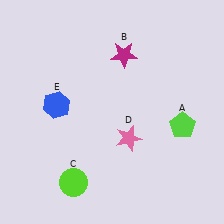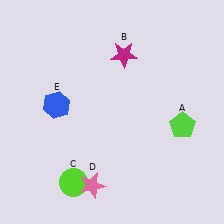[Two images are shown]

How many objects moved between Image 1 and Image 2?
1 object moved between the two images.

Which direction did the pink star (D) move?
The pink star (D) moved down.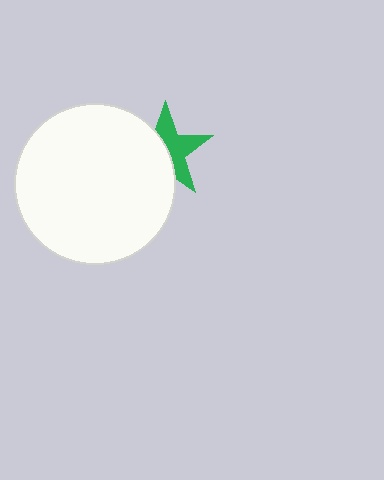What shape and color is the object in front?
The object in front is a white circle.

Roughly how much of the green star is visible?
About half of it is visible (roughly 51%).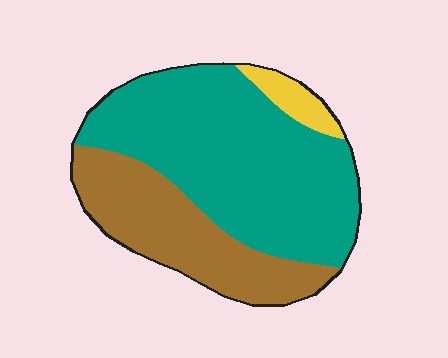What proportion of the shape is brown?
Brown takes up about one third (1/3) of the shape.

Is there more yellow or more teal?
Teal.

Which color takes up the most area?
Teal, at roughly 60%.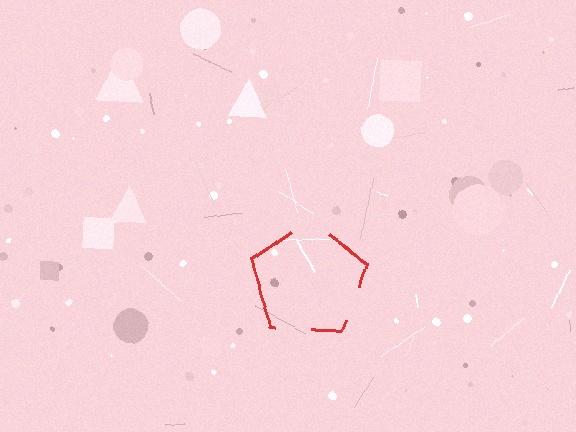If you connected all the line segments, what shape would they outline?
They would outline a pentagon.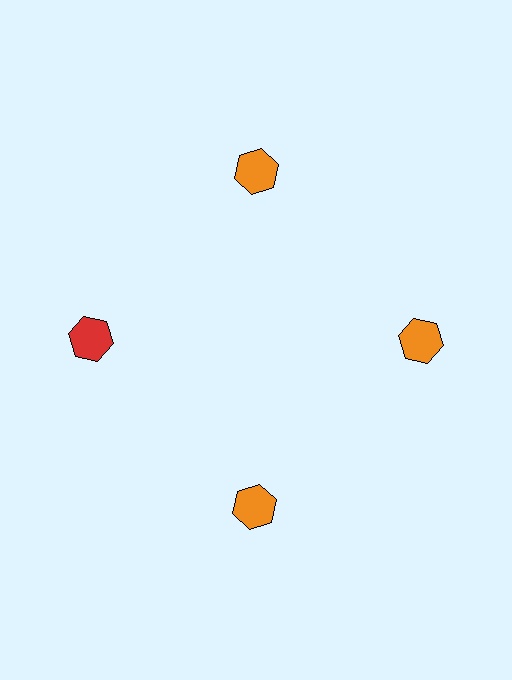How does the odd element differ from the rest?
It has a different color: red instead of orange.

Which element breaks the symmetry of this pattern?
The red hexagon at roughly the 9 o'clock position breaks the symmetry. All other shapes are orange hexagons.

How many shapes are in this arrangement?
There are 4 shapes arranged in a ring pattern.